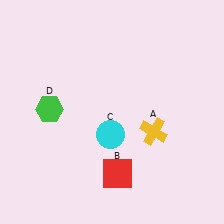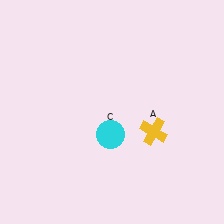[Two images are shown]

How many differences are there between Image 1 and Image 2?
There are 2 differences between the two images.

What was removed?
The red square (B), the green hexagon (D) were removed in Image 2.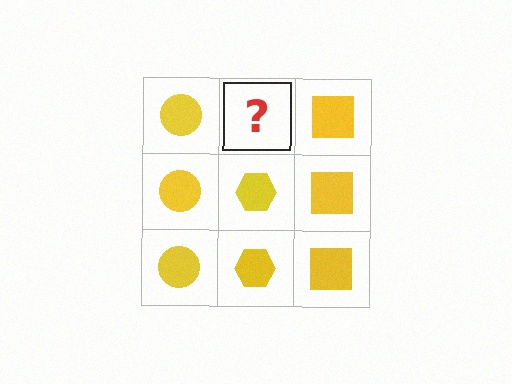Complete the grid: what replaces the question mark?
The question mark should be replaced with a yellow hexagon.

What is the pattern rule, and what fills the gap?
The rule is that each column has a consistent shape. The gap should be filled with a yellow hexagon.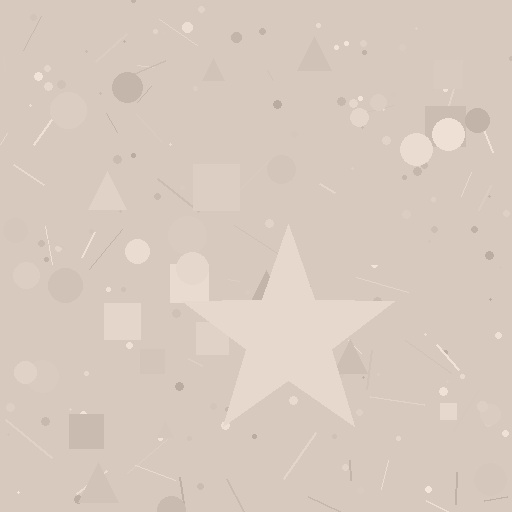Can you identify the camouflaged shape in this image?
The camouflaged shape is a star.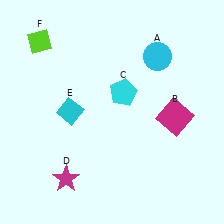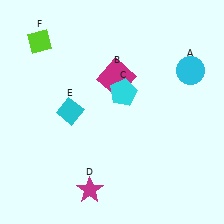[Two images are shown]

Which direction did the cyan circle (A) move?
The cyan circle (A) moved right.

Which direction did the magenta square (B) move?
The magenta square (B) moved left.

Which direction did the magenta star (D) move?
The magenta star (D) moved right.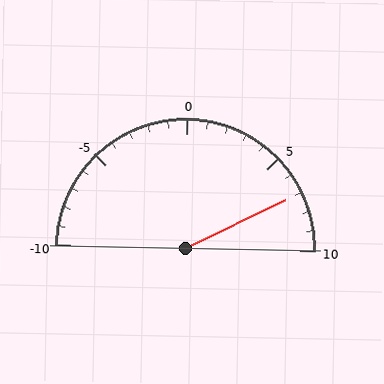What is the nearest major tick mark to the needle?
The nearest major tick mark is 5.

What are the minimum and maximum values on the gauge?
The gauge ranges from -10 to 10.